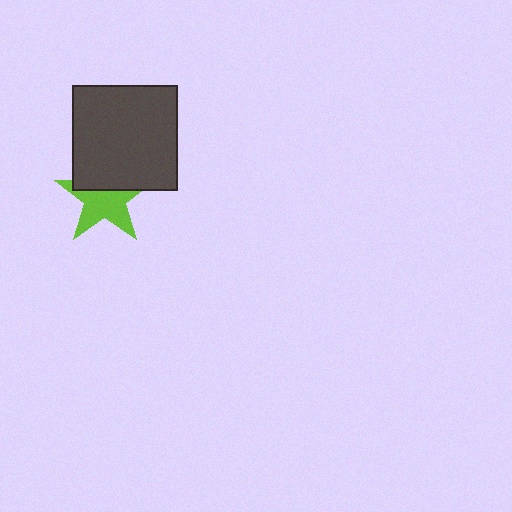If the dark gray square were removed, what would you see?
You would see the complete lime star.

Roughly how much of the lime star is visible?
About half of it is visible (roughly 59%).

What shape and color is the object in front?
The object in front is a dark gray square.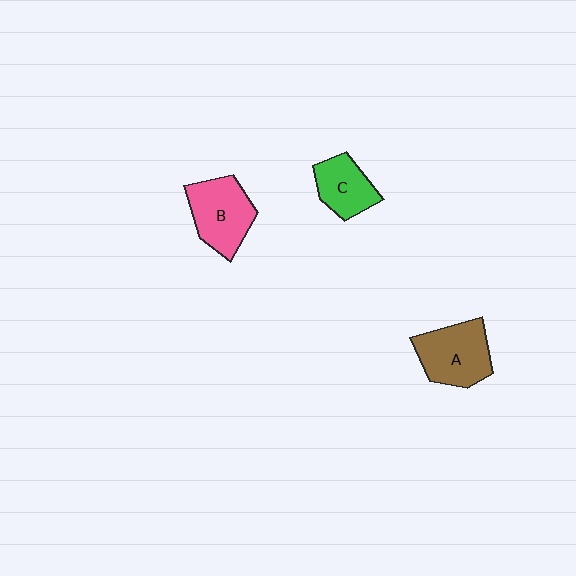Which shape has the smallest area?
Shape C (green).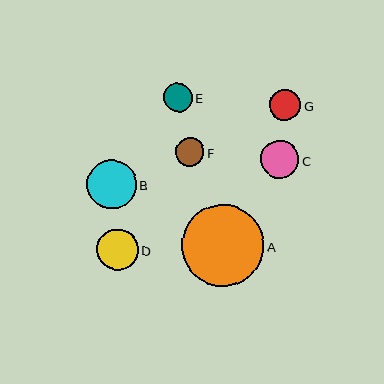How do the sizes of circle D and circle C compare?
Circle D and circle C are approximately the same size.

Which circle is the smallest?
Circle F is the smallest with a size of approximately 28 pixels.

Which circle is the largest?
Circle A is the largest with a size of approximately 82 pixels.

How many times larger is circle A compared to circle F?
Circle A is approximately 2.9 times the size of circle F.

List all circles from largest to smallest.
From largest to smallest: A, B, D, C, G, E, F.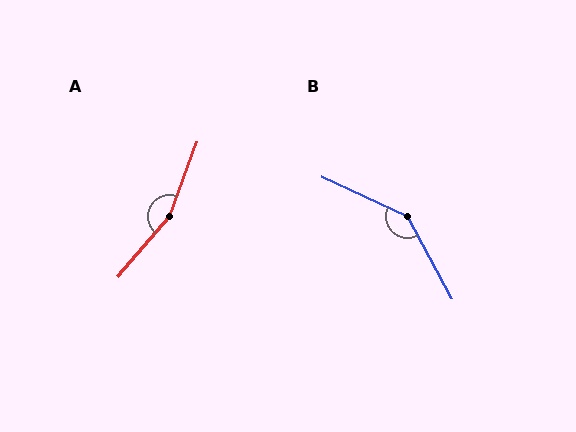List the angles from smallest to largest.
B (143°), A (159°).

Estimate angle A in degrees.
Approximately 159 degrees.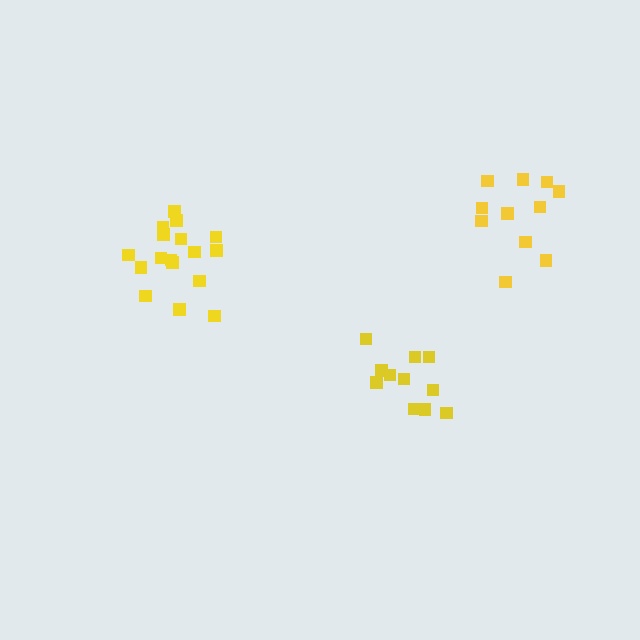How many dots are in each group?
Group 1: 11 dots, Group 2: 11 dots, Group 3: 17 dots (39 total).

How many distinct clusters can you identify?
There are 3 distinct clusters.